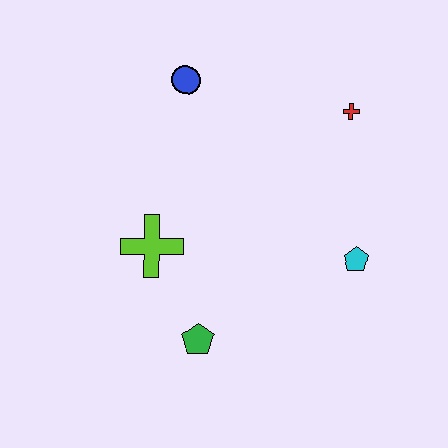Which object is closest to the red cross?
The cyan pentagon is closest to the red cross.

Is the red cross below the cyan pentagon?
No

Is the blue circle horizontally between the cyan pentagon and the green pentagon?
No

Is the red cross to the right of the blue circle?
Yes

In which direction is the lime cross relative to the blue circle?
The lime cross is below the blue circle.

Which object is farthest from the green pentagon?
The red cross is farthest from the green pentagon.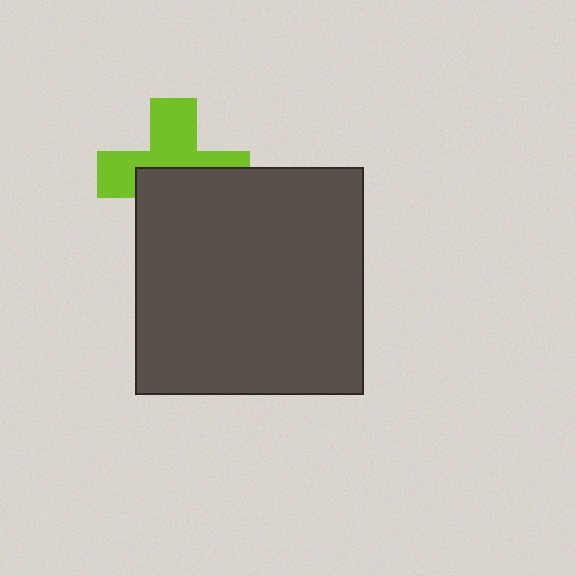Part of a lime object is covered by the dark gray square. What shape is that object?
It is a cross.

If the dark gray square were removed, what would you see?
You would see the complete lime cross.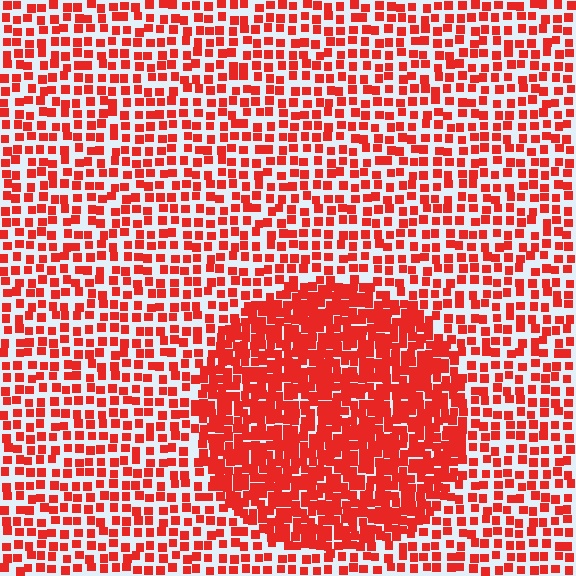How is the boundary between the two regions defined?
The boundary is defined by a change in element density (approximately 2.1x ratio). All elements are the same color, size, and shape.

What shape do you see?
I see a circle.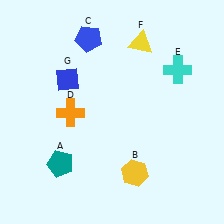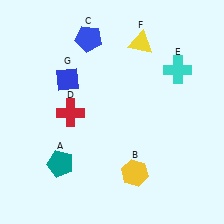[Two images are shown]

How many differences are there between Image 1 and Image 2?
There is 1 difference between the two images.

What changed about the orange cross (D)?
In Image 1, D is orange. In Image 2, it changed to red.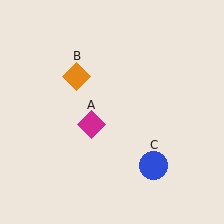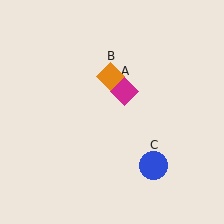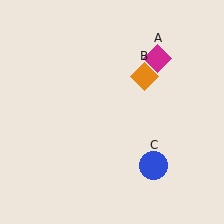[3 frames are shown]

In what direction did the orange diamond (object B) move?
The orange diamond (object B) moved right.